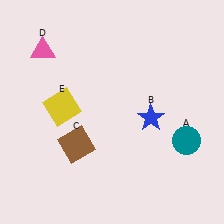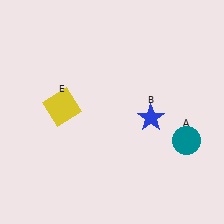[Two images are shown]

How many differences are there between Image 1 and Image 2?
There are 2 differences between the two images.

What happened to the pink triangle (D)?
The pink triangle (D) was removed in Image 2. It was in the top-left area of Image 1.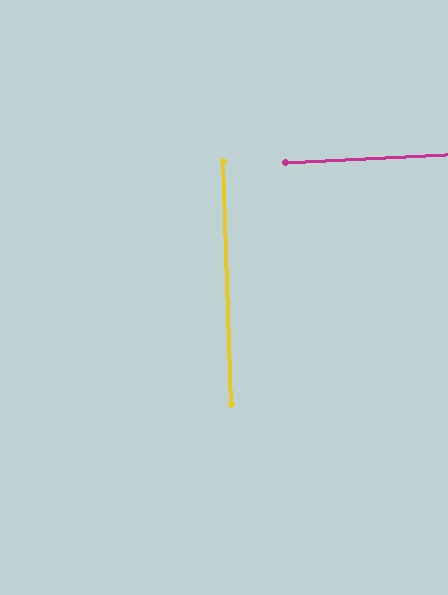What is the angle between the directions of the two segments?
Approximately 89 degrees.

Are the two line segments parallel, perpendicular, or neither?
Perpendicular — they meet at approximately 89°.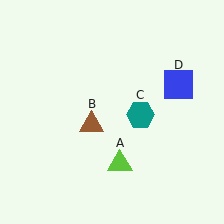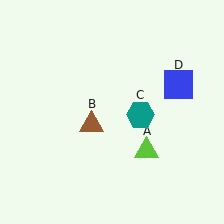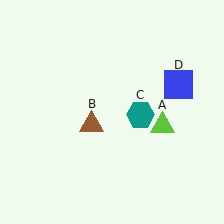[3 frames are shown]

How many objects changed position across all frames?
1 object changed position: lime triangle (object A).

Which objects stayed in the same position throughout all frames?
Brown triangle (object B) and teal hexagon (object C) and blue square (object D) remained stationary.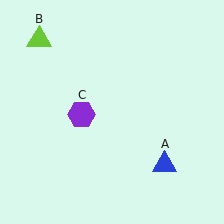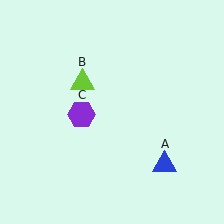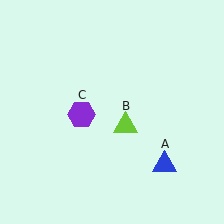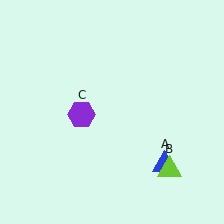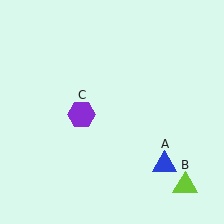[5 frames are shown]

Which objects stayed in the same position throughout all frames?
Blue triangle (object A) and purple hexagon (object C) remained stationary.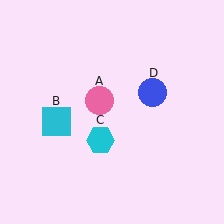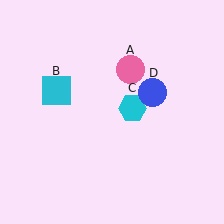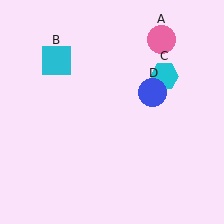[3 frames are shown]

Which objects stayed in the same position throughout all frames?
Blue circle (object D) remained stationary.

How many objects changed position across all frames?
3 objects changed position: pink circle (object A), cyan square (object B), cyan hexagon (object C).